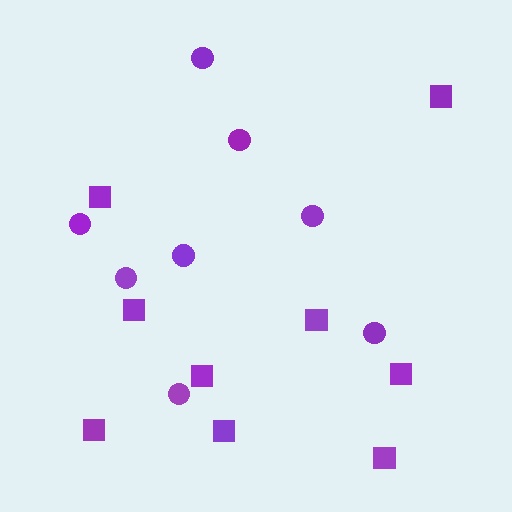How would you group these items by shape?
There are 2 groups: one group of circles (8) and one group of squares (9).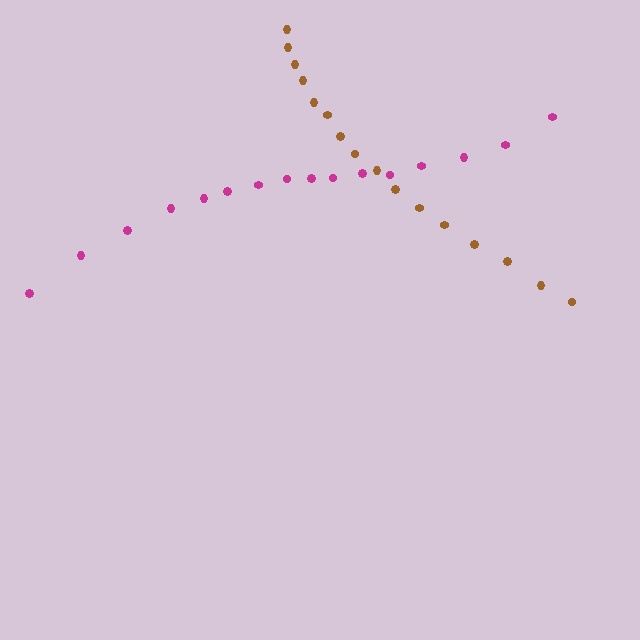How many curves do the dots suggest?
There are 2 distinct paths.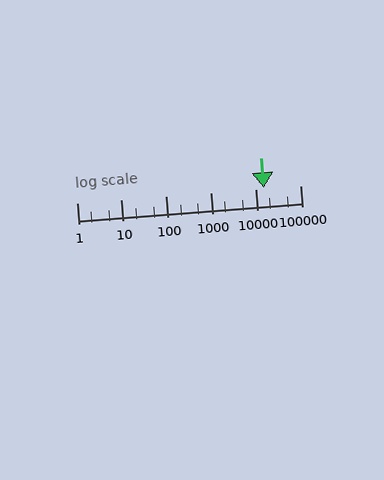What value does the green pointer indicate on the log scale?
The pointer indicates approximately 15000.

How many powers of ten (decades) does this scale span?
The scale spans 5 decades, from 1 to 100000.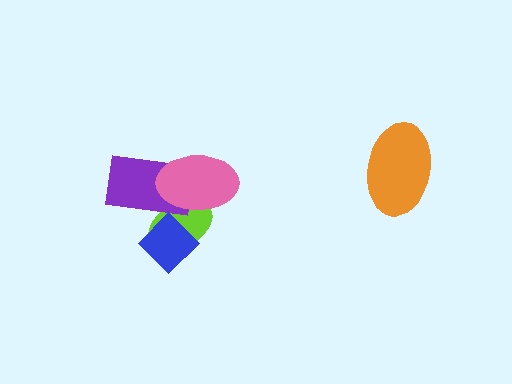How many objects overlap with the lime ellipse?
3 objects overlap with the lime ellipse.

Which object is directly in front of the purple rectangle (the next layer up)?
The pink ellipse is directly in front of the purple rectangle.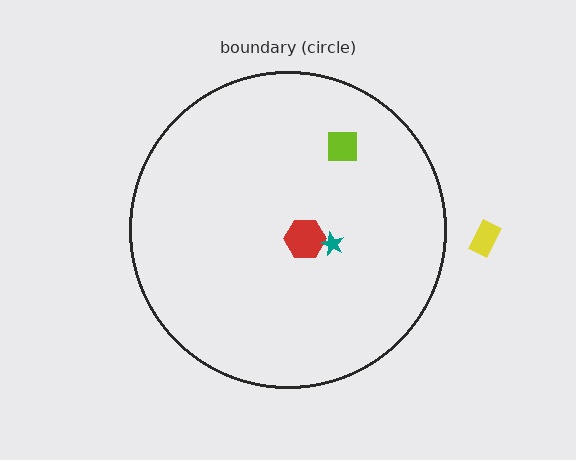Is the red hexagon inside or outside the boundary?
Inside.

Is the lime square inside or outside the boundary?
Inside.